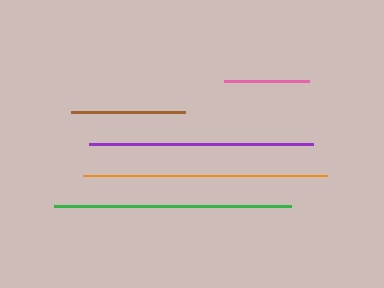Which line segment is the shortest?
The pink line is the shortest at approximately 85 pixels.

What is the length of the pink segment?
The pink segment is approximately 85 pixels long.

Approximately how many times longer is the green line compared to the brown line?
The green line is approximately 2.1 times the length of the brown line.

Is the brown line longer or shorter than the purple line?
The purple line is longer than the brown line.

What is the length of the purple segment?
The purple segment is approximately 224 pixels long.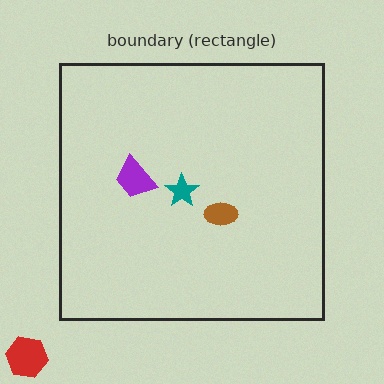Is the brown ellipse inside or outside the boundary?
Inside.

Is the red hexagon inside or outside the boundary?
Outside.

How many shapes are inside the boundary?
3 inside, 1 outside.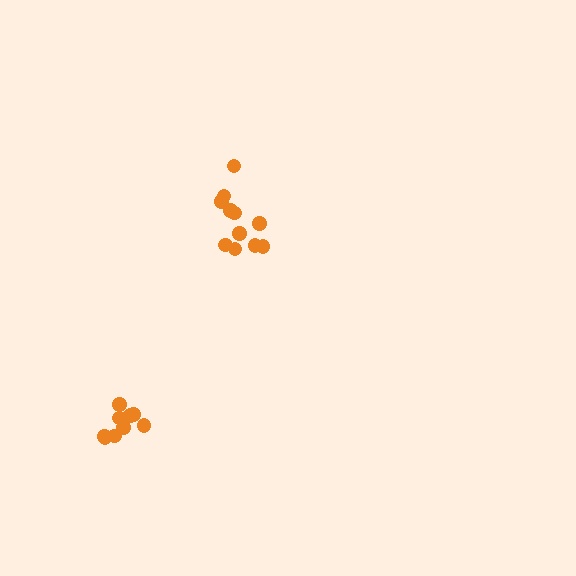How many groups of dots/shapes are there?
There are 2 groups.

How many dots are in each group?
Group 1: 10 dots, Group 2: 11 dots (21 total).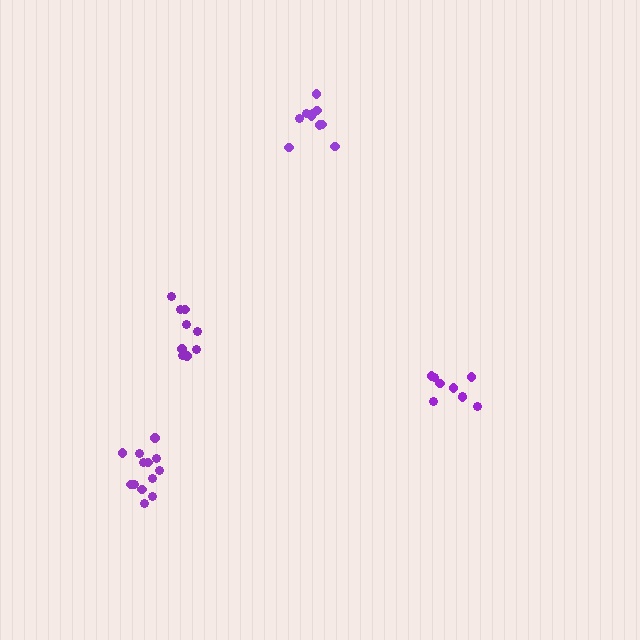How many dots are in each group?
Group 1: 9 dots, Group 2: 10 dots, Group 3: 13 dots, Group 4: 9 dots (41 total).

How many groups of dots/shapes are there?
There are 4 groups.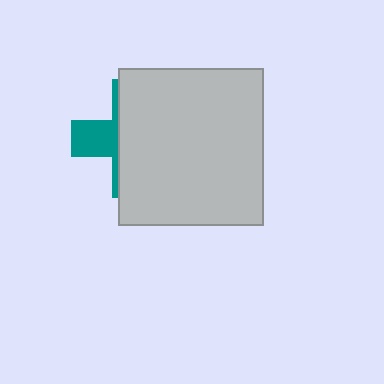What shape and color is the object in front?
The object in front is a light gray rectangle.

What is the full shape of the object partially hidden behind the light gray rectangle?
The partially hidden object is a teal cross.